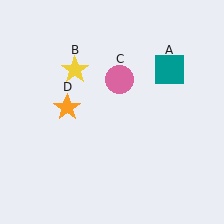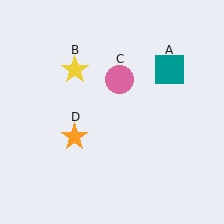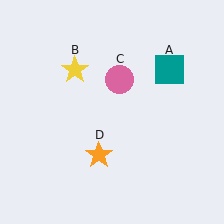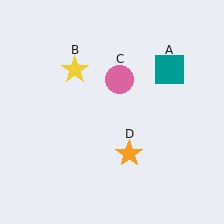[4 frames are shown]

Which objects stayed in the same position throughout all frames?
Teal square (object A) and yellow star (object B) and pink circle (object C) remained stationary.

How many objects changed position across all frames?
1 object changed position: orange star (object D).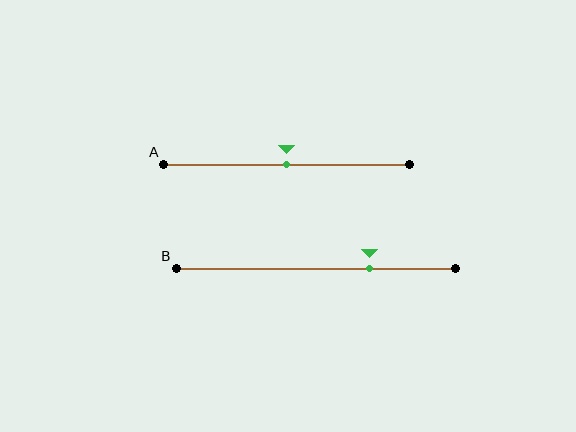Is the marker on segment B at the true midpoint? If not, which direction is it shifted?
No, the marker on segment B is shifted to the right by about 19% of the segment length.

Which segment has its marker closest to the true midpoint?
Segment A has its marker closest to the true midpoint.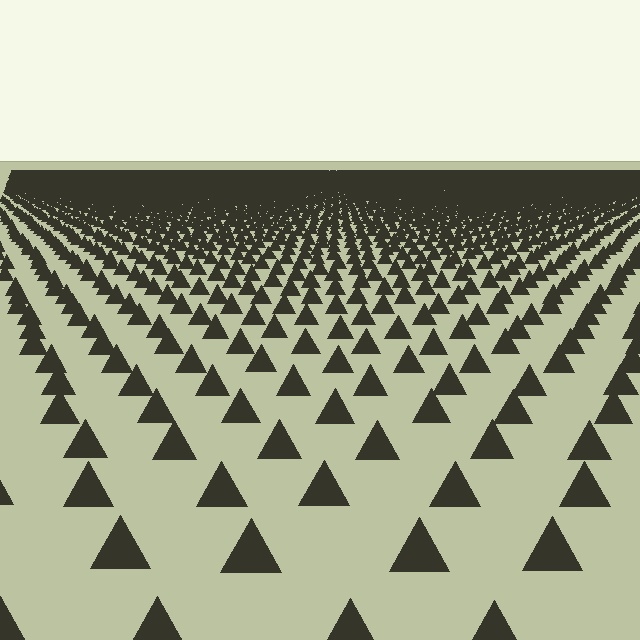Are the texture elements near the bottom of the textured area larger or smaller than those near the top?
Larger. Near the bottom, elements are closer to the viewer and appear at a bigger on-screen size.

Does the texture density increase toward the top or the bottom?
Density increases toward the top.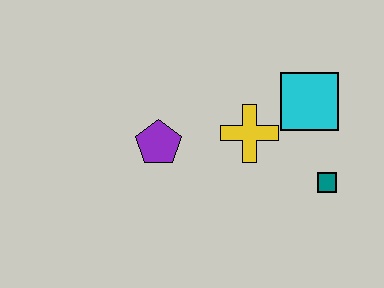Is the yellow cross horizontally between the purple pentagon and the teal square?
Yes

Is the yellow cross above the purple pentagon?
Yes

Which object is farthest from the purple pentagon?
The teal square is farthest from the purple pentagon.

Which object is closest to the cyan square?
The yellow cross is closest to the cyan square.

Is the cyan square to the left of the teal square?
Yes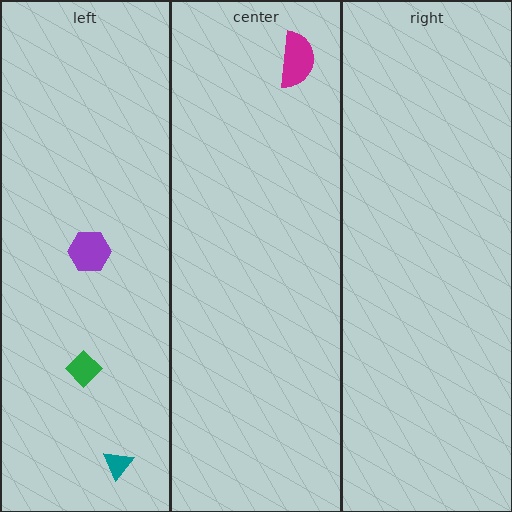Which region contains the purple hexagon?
The left region.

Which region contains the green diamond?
The left region.